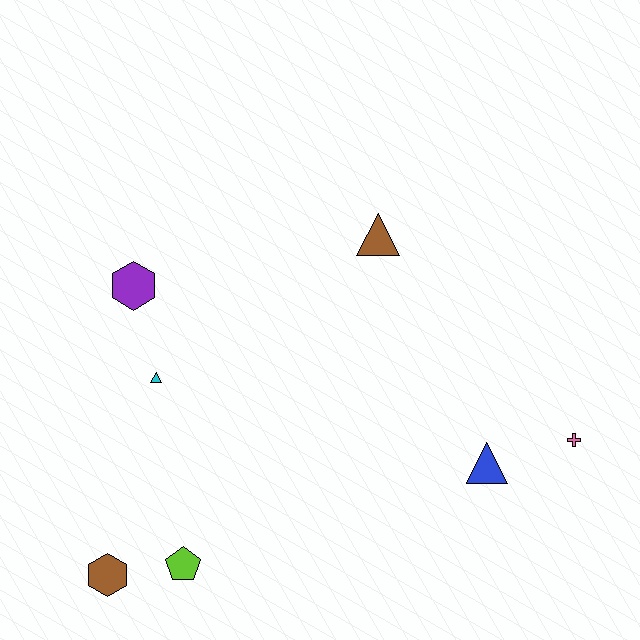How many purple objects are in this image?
There is 1 purple object.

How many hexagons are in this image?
There are 2 hexagons.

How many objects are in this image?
There are 7 objects.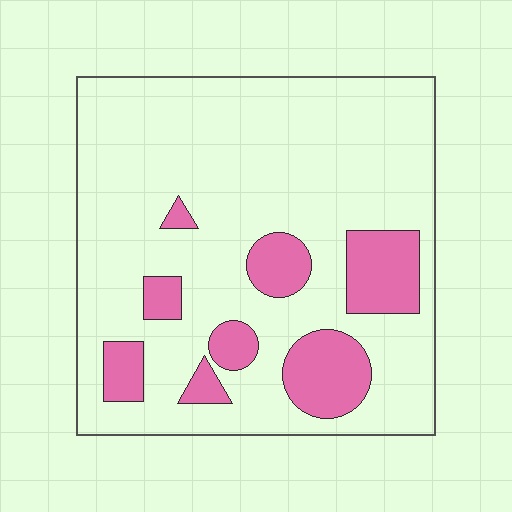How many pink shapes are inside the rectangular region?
8.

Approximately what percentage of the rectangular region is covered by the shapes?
Approximately 20%.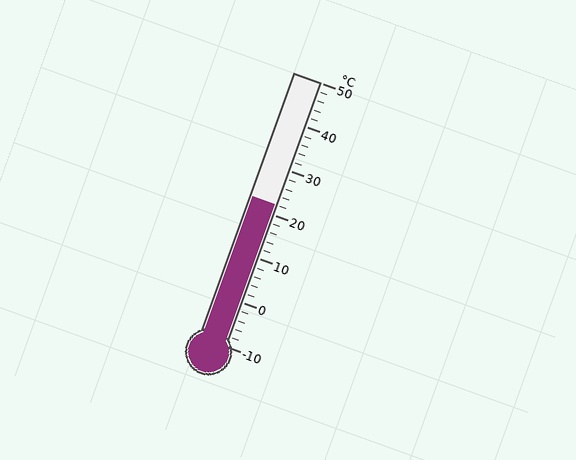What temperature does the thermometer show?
The thermometer shows approximately 22°C.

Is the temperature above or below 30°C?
The temperature is below 30°C.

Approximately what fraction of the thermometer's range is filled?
The thermometer is filled to approximately 55% of its range.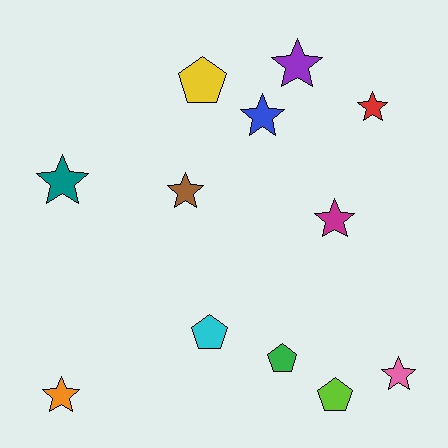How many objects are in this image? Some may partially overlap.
There are 12 objects.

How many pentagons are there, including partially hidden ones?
There are 4 pentagons.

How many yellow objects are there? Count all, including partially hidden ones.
There is 1 yellow object.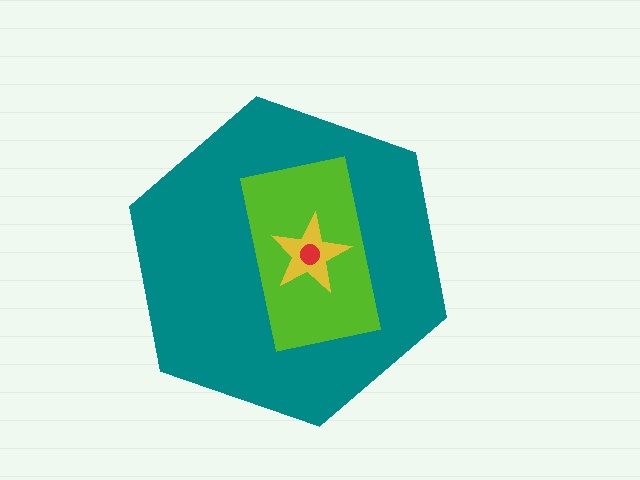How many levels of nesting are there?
4.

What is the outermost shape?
The teal hexagon.